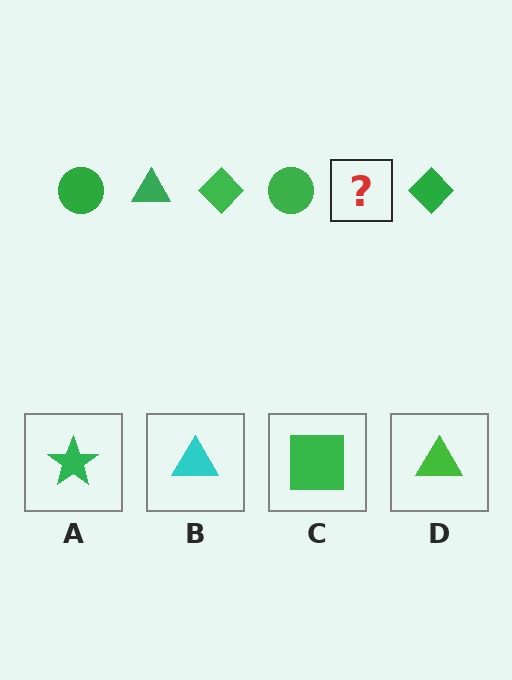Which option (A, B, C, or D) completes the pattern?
D.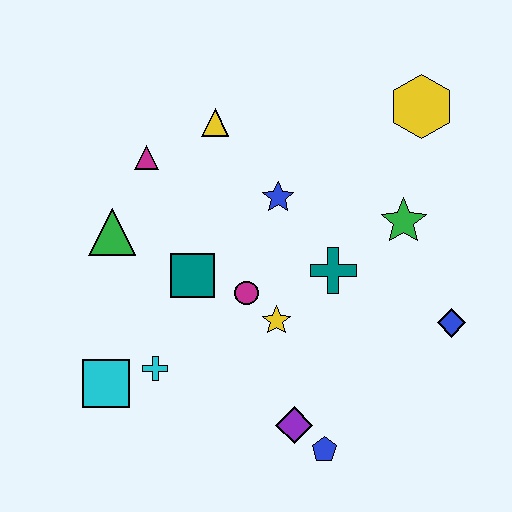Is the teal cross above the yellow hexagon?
No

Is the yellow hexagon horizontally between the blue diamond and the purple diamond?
Yes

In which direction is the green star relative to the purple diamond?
The green star is above the purple diamond.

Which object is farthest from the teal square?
The yellow hexagon is farthest from the teal square.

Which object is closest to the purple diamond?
The blue pentagon is closest to the purple diamond.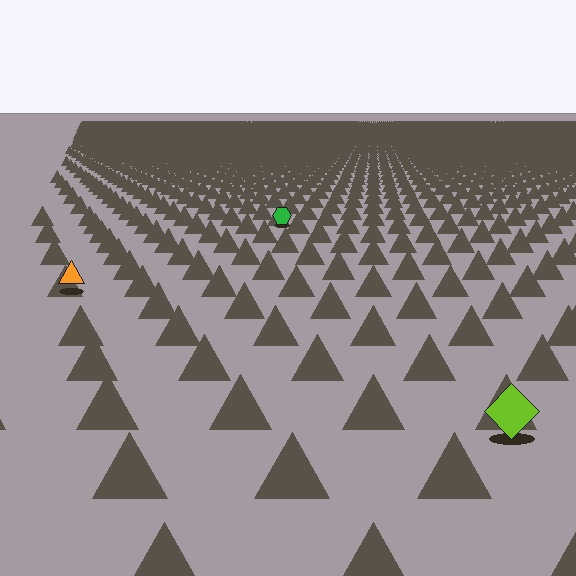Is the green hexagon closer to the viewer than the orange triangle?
No. The orange triangle is closer — you can tell from the texture gradient: the ground texture is coarser near it.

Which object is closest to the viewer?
The lime diamond is closest. The texture marks near it are larger and more spread out.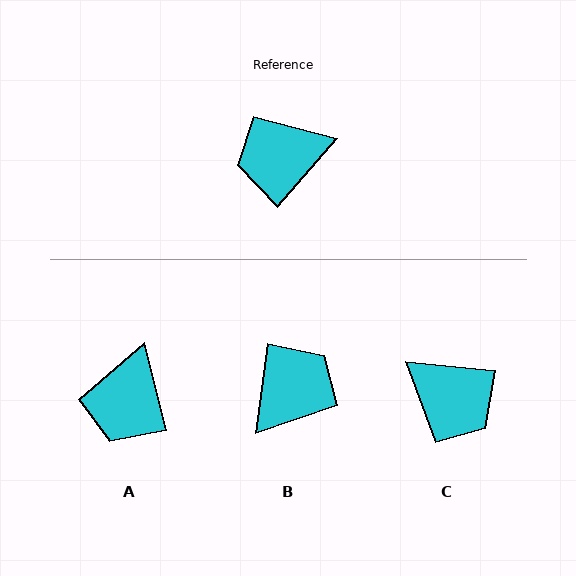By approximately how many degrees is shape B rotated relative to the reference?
Approximately 146 degrees clockwise.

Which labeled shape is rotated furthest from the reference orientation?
B, about 146 degrees away.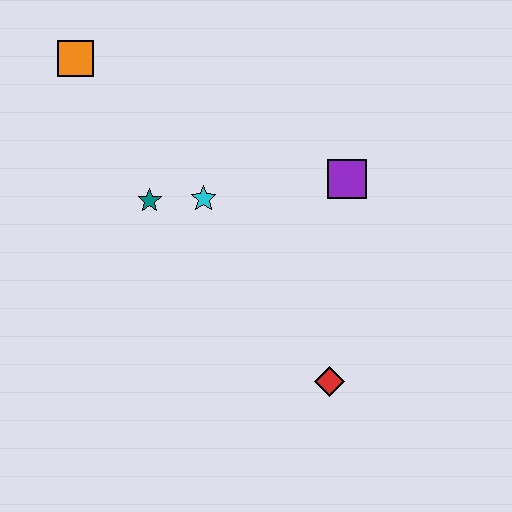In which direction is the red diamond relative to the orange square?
The red diamond is below the orange square.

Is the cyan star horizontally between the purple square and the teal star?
Yes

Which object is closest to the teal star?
The cyan star is closest to the teal star.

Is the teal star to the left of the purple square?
Yes